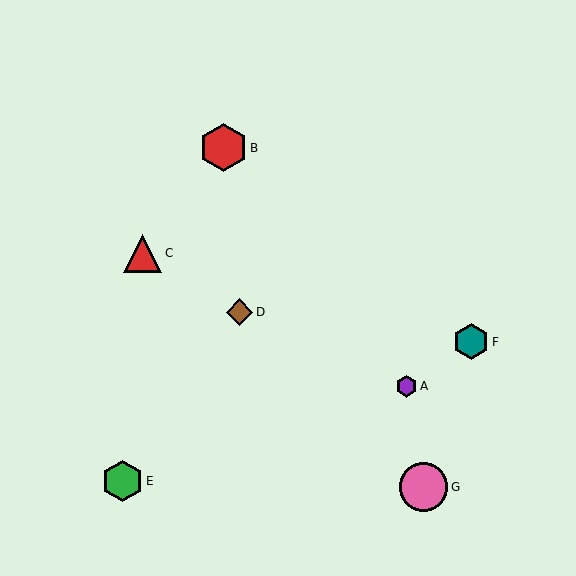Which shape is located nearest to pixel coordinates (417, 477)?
The pink circle (labeled G) at (424, 487) is nearest to that location.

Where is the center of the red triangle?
The center of the red triangle is at (142, 253).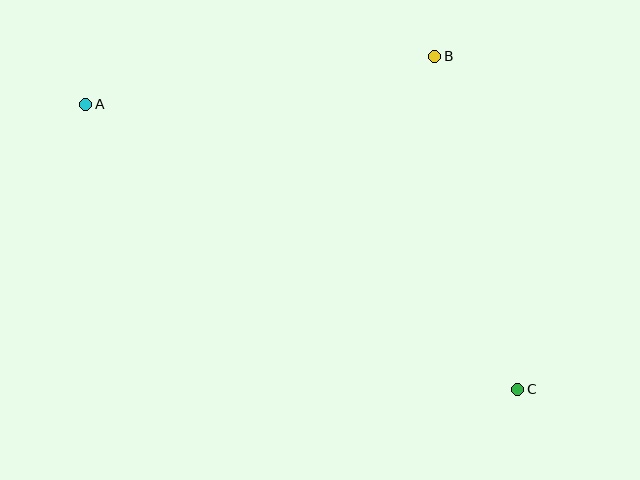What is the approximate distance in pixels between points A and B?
The distance between A and B is approximately 352 pixels.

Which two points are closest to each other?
Points B and C are closest to each other.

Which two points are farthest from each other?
Points A and C are farthest from each other.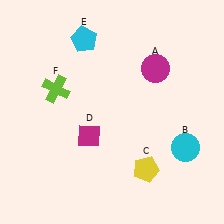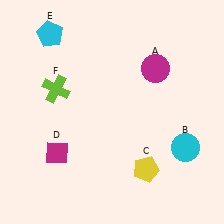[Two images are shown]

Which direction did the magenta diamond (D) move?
The magenta diamond (D) moved left.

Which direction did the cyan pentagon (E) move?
The cyan pentagon (E) moved left.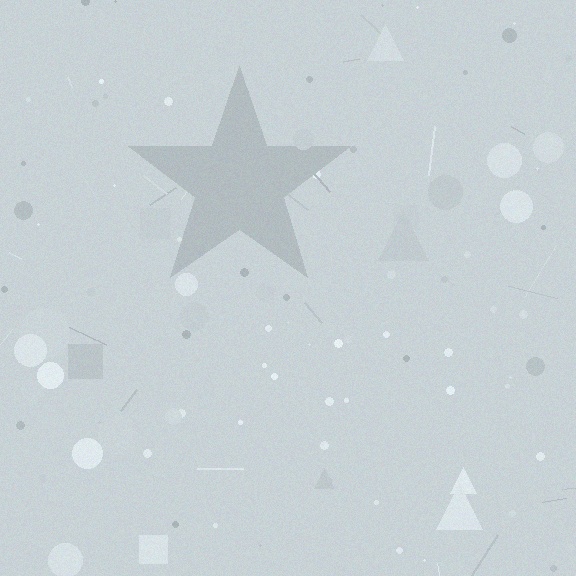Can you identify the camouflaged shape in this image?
The camouflaged shape is a star.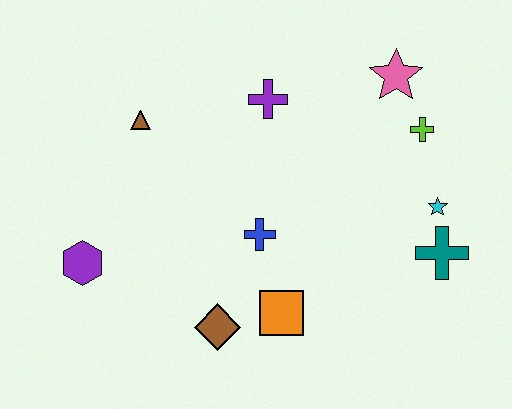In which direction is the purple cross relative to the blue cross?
The purple cross is above the blue cross.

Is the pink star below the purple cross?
No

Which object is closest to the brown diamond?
The orange square is closest to the brown diamond.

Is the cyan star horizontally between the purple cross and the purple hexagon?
No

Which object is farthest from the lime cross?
The purple hexagon is farthest from the lime cross.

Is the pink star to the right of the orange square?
Yes